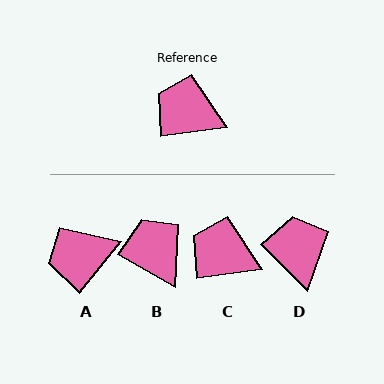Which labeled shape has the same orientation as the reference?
C.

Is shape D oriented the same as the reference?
No, it is off by about 53 degrees.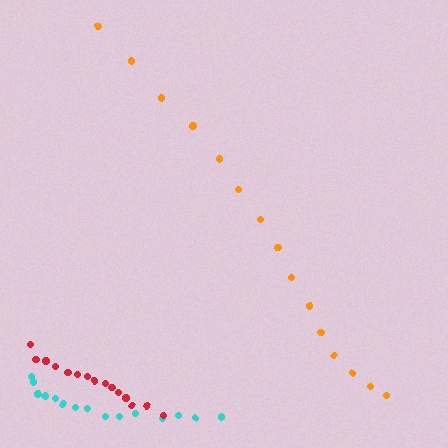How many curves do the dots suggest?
There are 3 distinct paths.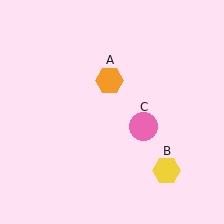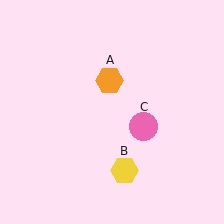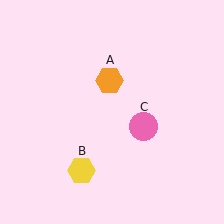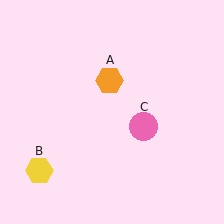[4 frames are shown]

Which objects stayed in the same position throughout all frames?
Orange hexagon (object A) and pink circle (object C) remained stationary.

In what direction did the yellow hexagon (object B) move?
The yellow hexagon (object B) moved left.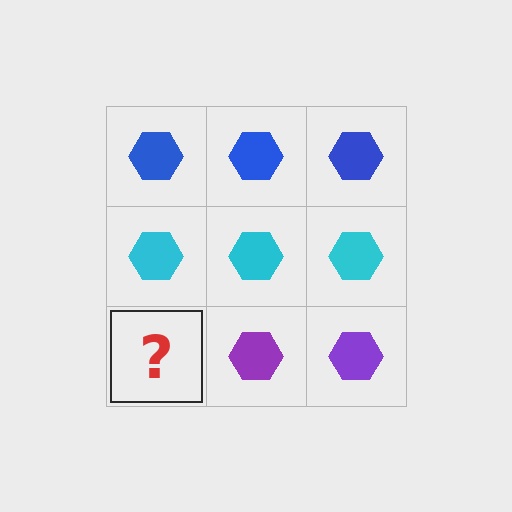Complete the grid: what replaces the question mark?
The question mark should be replaced with a purple hexagon.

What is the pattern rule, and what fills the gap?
The rule is that each row has a consistent color. The gap should be filled with a purple hexagon.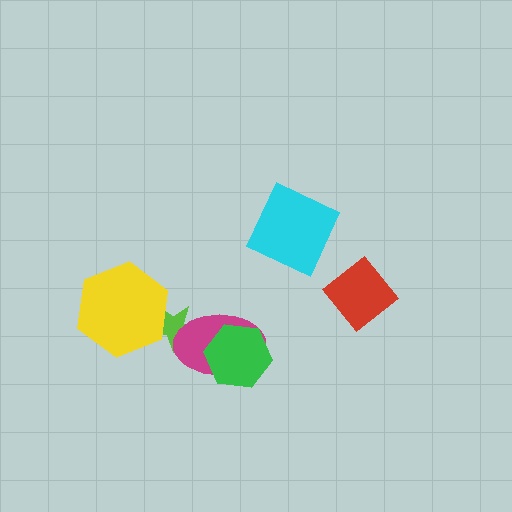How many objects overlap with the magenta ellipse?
2 objects overlap with the magenta ellipse.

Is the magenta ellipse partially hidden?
Yes, it is partially covered by another shape.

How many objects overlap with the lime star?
2 objects overlap with the lime star.